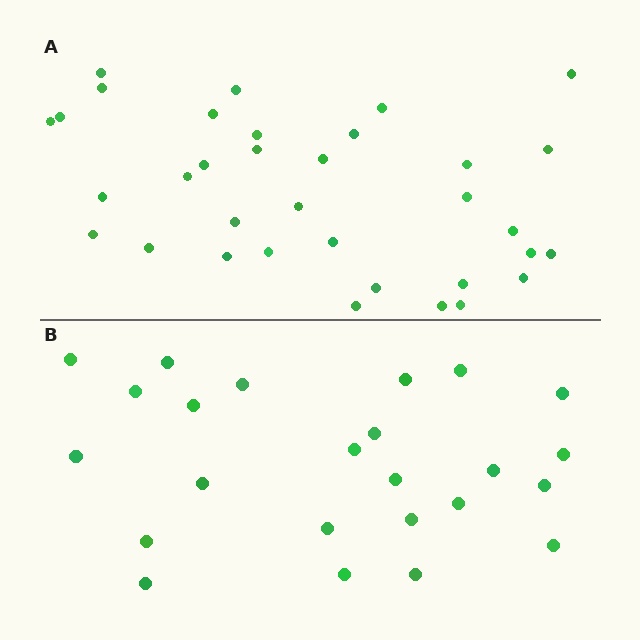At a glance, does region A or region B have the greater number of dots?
Region A (the top region) has more dots.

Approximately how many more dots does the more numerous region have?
Region A has roughly 10 or so more dots than region B.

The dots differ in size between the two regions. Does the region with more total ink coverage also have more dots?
No. Region B has more total ink coverage because its dots are larger, but region A actually contains more individual dots. Total area can be misleading — the number of items is what matters here.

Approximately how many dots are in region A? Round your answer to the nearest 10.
About 30 dots. (The exact count is 34, which rounds to 30.)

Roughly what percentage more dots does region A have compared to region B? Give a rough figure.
About 40% more.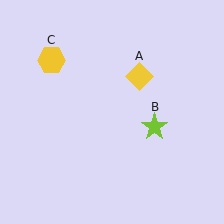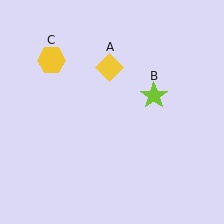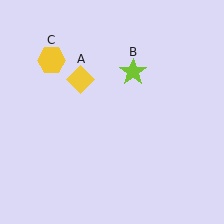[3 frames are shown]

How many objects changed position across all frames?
2 objects changed position: yellow diamond (object A), lime star (object B).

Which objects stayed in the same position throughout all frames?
Yellow hexagon (object C) remained stationary.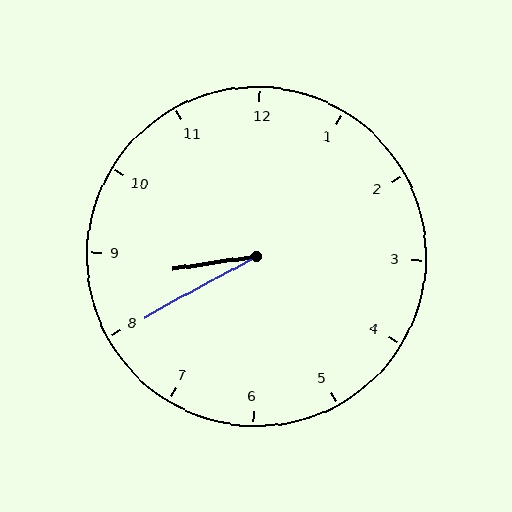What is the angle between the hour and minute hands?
Approximately 20 degrees.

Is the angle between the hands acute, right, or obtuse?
It is acute.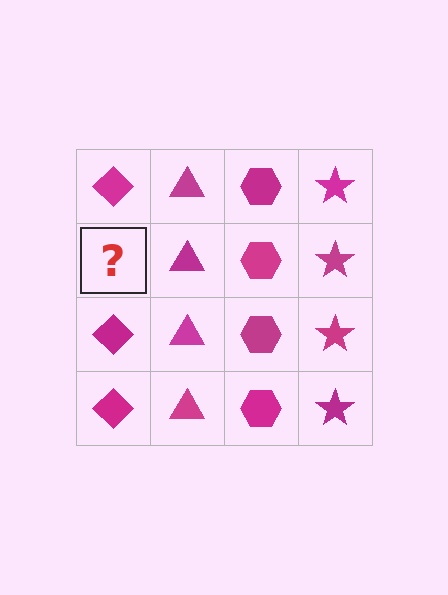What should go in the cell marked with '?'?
The missing cell should contain a magenta diamond.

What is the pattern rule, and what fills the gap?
The rule is that each column has a consistent shape. The gap should be filled with a magenta diamond.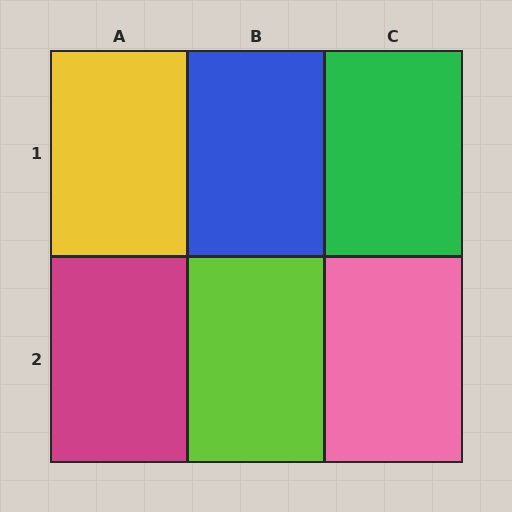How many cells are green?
1 cell is green.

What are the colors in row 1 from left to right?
Yellow, blue, green.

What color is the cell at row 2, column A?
Magenta.